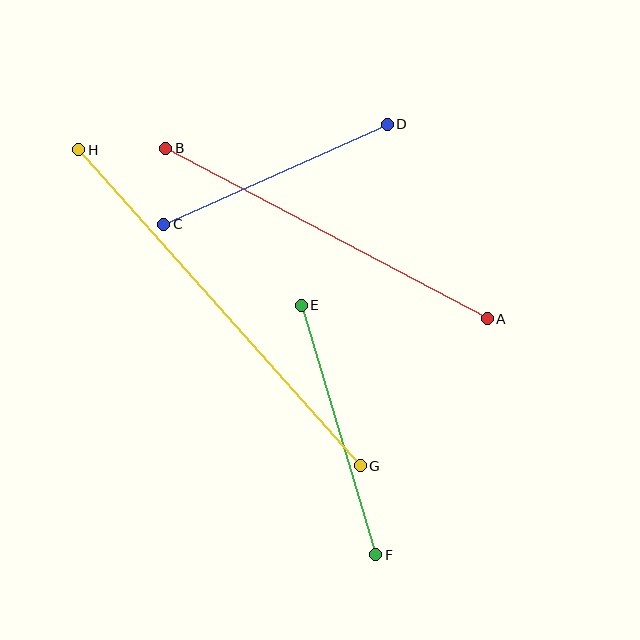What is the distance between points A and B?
The distance is approximately 364 pixels.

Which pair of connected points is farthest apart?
Points G and H are farthest apart.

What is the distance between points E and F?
The distance is approximately 261 pixels.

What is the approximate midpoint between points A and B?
The midpoint is at approximately (326, 234) pixels.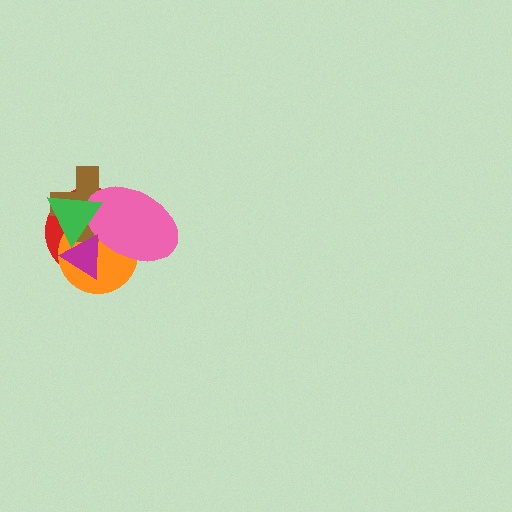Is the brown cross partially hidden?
Yes, it is partially covered by another shape.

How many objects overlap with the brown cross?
5 objects overlap with the brown cross.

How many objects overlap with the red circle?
5 objects overlap with the red circle.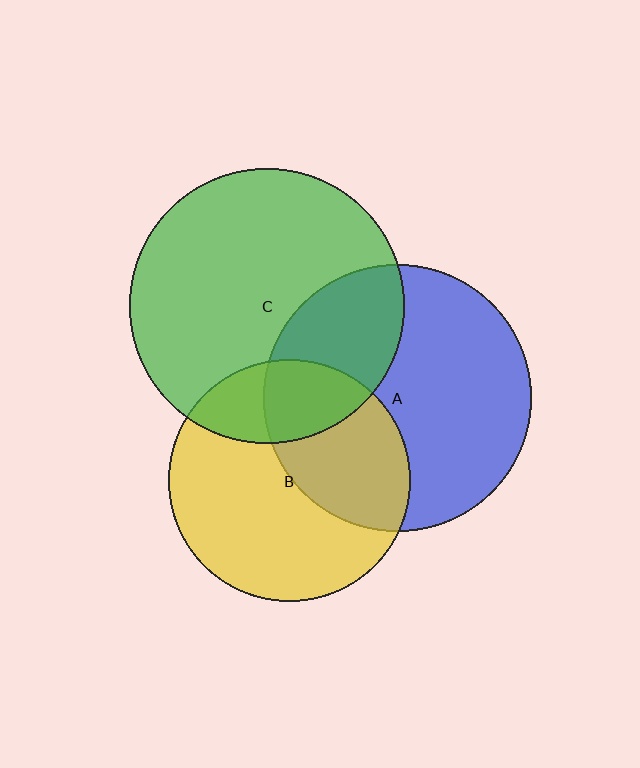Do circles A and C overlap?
Yes.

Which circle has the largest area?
Circle C (green).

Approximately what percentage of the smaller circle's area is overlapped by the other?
Approximately 30%.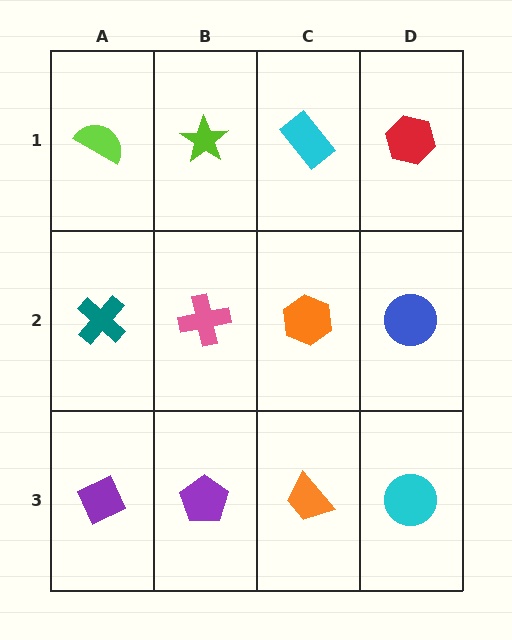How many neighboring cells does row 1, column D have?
2.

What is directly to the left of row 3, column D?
An orange trapezoid.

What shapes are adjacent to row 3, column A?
A teal cross (row 2, column A), a purple pentagon (row 3, column B).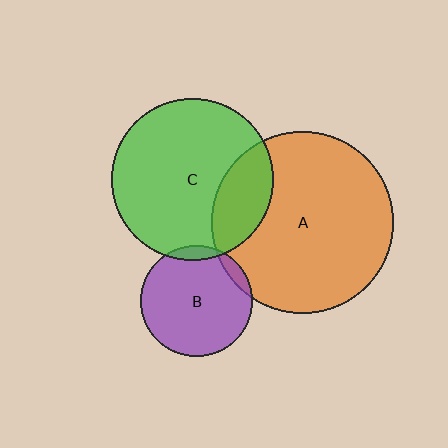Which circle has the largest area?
Circle A (orange).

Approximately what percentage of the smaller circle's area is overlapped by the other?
Approximately 5%.